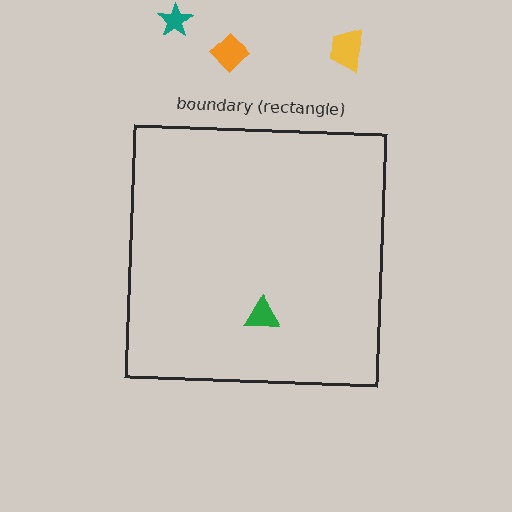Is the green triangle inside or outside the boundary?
Inside.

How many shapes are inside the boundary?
1 inside, 3 outside.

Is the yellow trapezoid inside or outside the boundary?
Outside.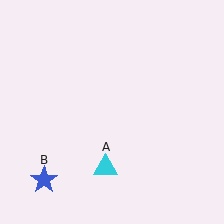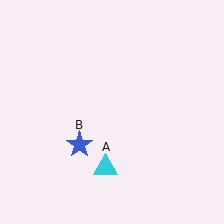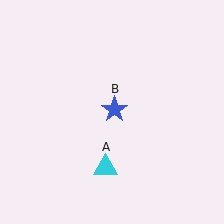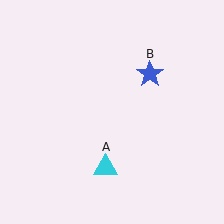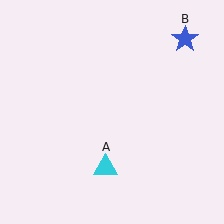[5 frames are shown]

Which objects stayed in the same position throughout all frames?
Cyan triangle (object A) remained stationary.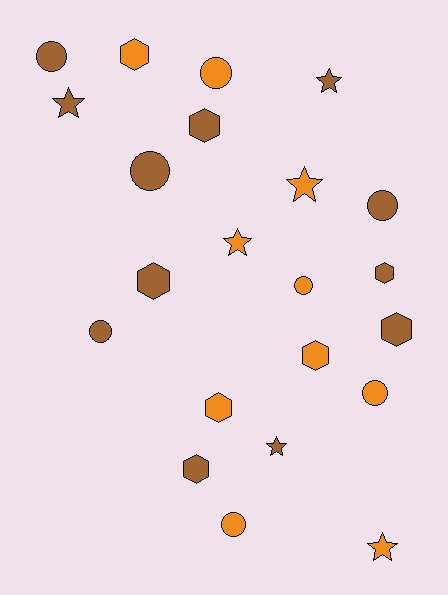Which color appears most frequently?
Brown, with 12 objects.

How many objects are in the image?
There are 22 objects.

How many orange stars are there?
There are 3 orange stars.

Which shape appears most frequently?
Circle, with 8 objects.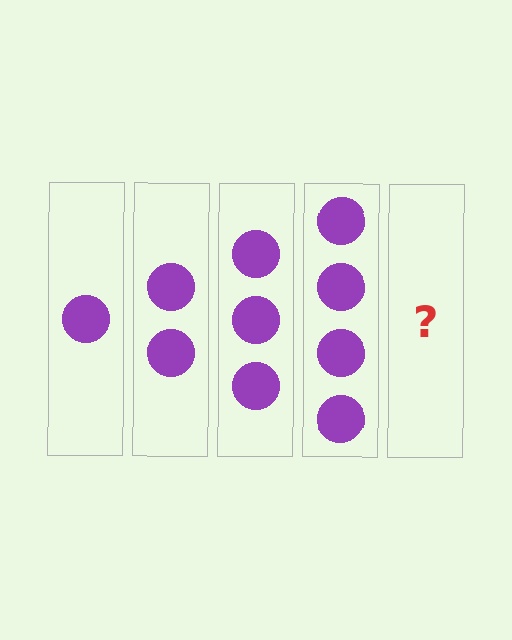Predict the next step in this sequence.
The next step is 5 circles.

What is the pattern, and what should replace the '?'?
The pattern is that each step adds one more circle. The '?' should be 5 circles.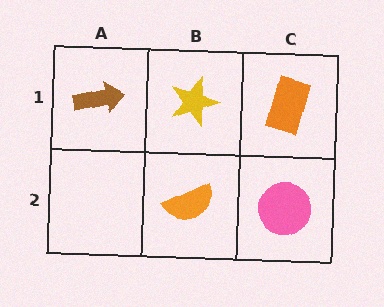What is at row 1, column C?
An orange rectangle.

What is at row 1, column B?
A yellow star.